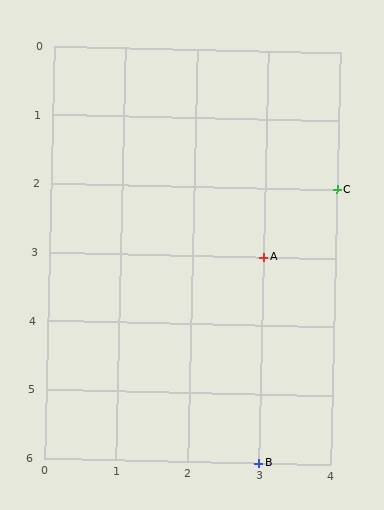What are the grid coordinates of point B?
Point B is at grid coordinates (3, 6).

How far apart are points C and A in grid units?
Points C and A are 1 column and 1 row apart (about 1.4 grid units diagonally).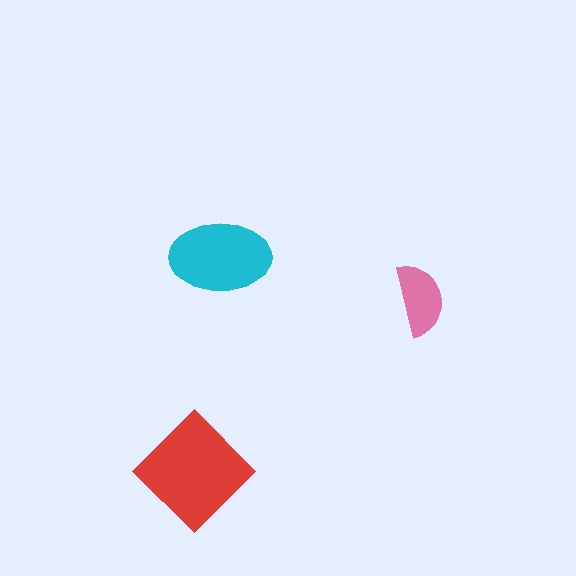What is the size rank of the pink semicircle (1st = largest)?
3rd.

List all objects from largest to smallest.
The red diamond, the cyan ellipse, the pink semicircle.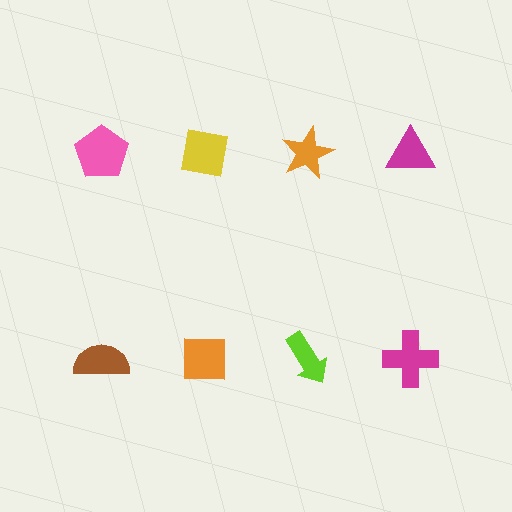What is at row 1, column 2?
A yellow square.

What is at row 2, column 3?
A lime arrow.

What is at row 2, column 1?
A brown semicircle.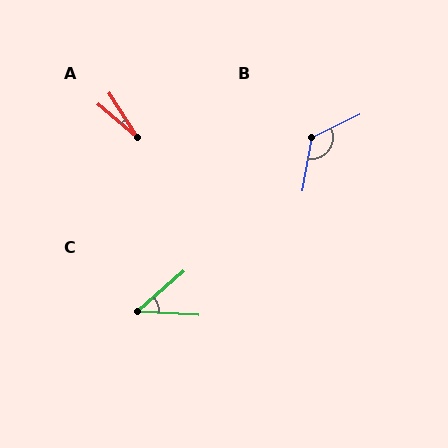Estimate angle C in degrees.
Approximately 44 degrees.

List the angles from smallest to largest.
A (17°), C (44°), B (126°).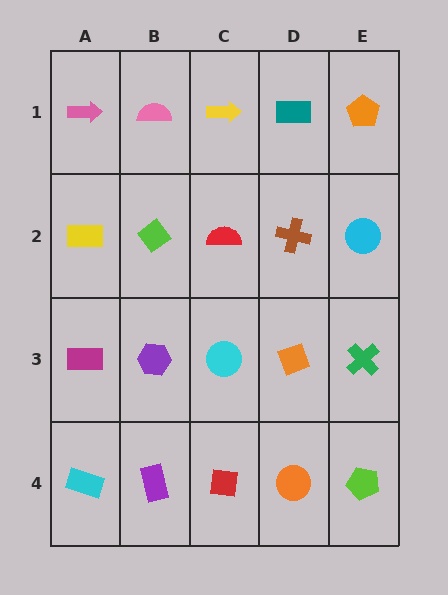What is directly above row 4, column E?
A green cross.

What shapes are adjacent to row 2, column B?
A pink semicircle (row 1, column B), a purple hexagon (row 3, column B), a yellow rectangle (row 2, column A), a red semicircle (row 2, column C).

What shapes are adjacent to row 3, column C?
A red semicircle (row 2, column C), a red square (row 4, column C), a purple hexagon (row 3, column B), an orange diamond (row 3, column D).